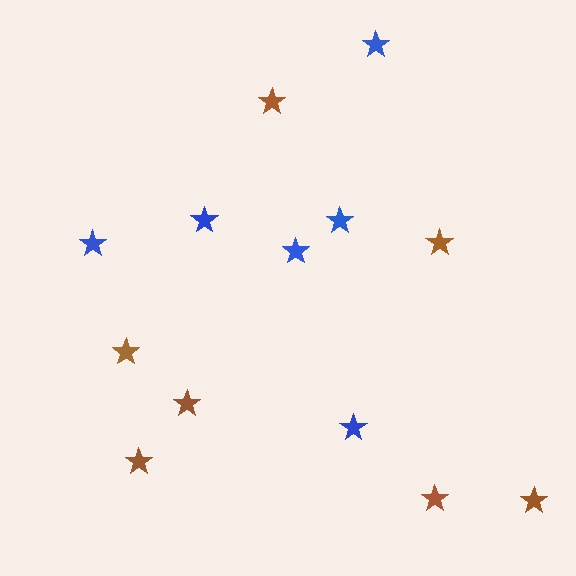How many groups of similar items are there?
There are 2 groups: one group of brown stars (7) and one group of blue stars (6).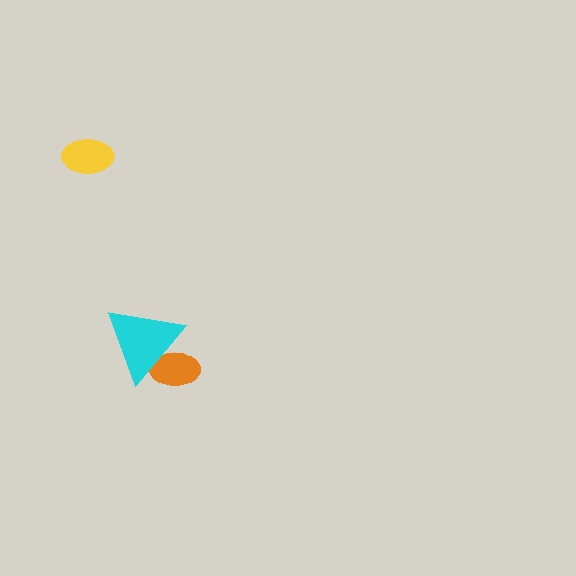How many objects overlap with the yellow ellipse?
0 objects overlap with the yellow ellipse.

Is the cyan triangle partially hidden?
No, no other shape covers it.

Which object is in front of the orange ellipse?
The cyan triangle is in front of the orange ellipse.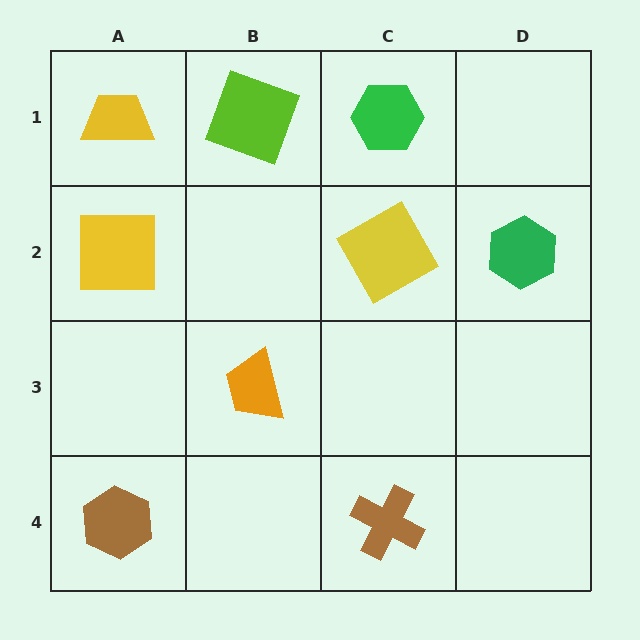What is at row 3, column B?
An orange trapezoid.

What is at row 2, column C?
A yellow square.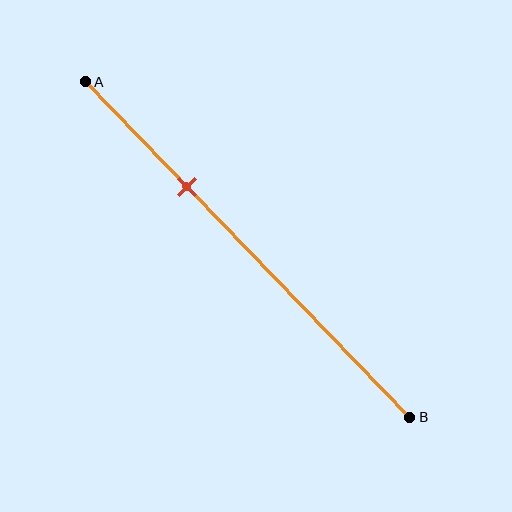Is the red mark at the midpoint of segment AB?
No, the mark is at about 30% from A, not at the 50% midpoint.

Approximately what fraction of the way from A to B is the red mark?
The red mark is approximately 30% of the way from A to B.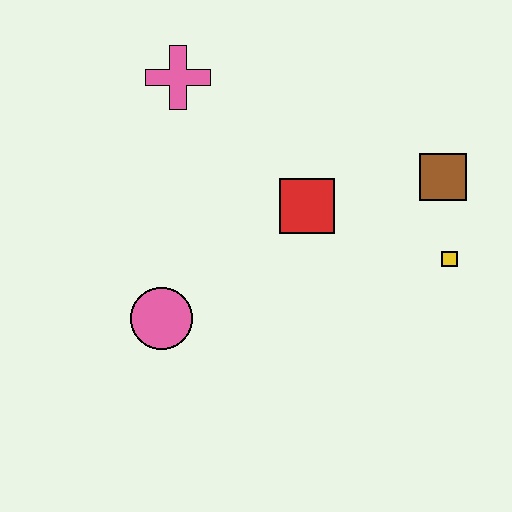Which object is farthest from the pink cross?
The yellow square is farthest from the pink cross.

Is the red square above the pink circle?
Yes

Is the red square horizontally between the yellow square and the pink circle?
Yes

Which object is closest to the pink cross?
The red square is closest to the pink cross.